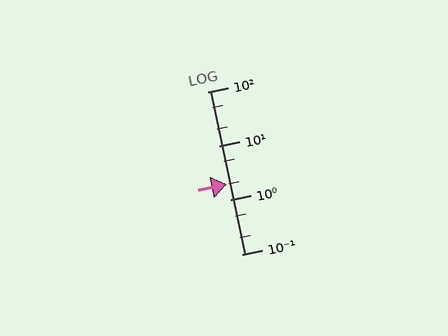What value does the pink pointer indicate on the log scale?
The pointer indicates approximately 2.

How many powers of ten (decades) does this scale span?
The scale spans 3 decades, from 0.1 to 100.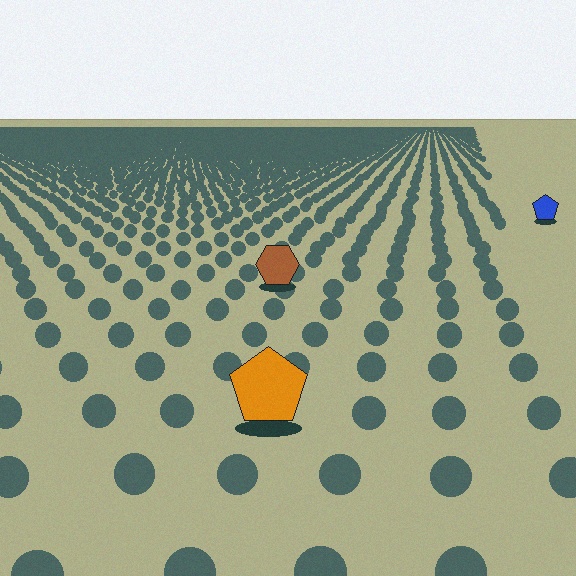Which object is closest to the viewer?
The orange pentagon is closest. The texture marks near it are larger and more spread out.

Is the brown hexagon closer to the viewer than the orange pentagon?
No. The orange pentagon is closer — you can tell from the texture gradient: the ground texture is coarser near it.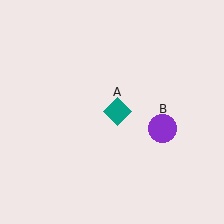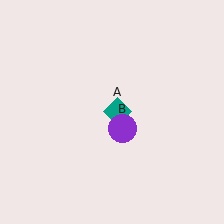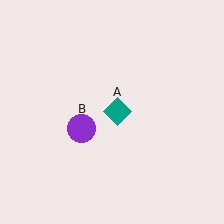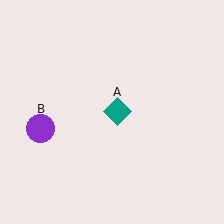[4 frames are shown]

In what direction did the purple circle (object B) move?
The purple circle (object B) moved left.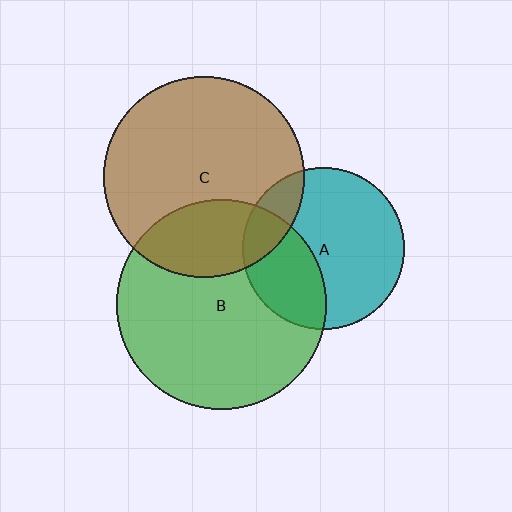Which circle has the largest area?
Circle B (green).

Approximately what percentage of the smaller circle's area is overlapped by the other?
Approximately 25%.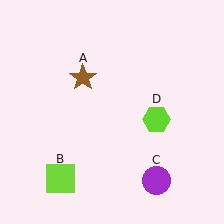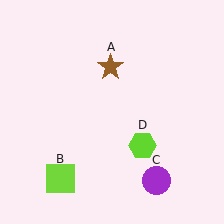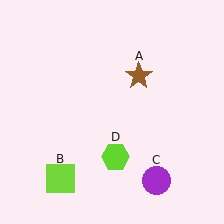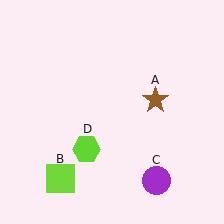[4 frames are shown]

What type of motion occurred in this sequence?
The brown star (object A), lime hexagon (object D) rotated clockwise around the center of the scene.